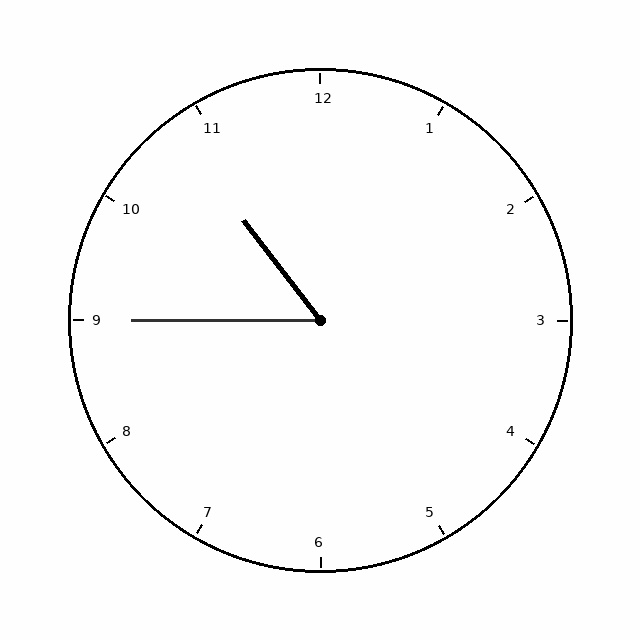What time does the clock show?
10:45.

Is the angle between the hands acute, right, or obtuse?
It is acute.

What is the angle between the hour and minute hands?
Approximately 52 degrees.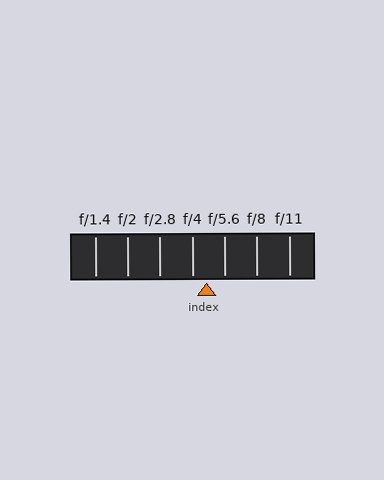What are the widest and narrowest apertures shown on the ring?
The widest aperture shown is f/1.4 and the narrowest is f/11.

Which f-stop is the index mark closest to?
The index mark is closest to f/4.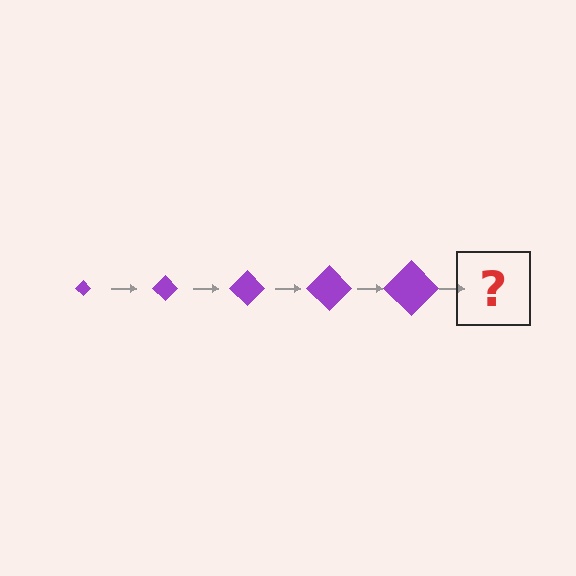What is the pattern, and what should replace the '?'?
The pattern is that the diamond gets progressively larger each step. The '?' should be a purple diamond, larger than the previous one.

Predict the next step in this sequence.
The next step is a purple diamond, larger than the previous one.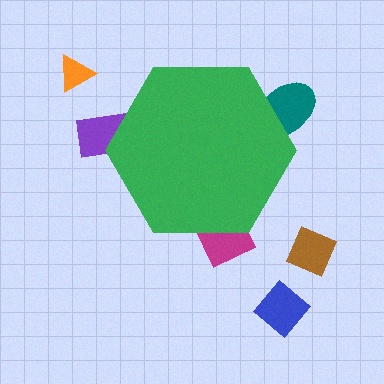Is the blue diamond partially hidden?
No, the blue diamond is fully visible.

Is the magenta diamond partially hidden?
Yes, the magenta diamond is partially hidden behind the green hexagon.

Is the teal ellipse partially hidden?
Yes, the teal ellipse is partially hidden behind the green hexagon.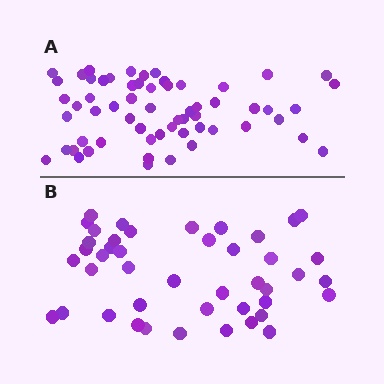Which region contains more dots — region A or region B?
Region A (the top region) has more dots.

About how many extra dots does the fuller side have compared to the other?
Region A has approximately 15 more dots than region B.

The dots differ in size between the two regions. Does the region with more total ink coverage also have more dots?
No. Region B has more total ink coverage because its dots are larger, but region A actually contains more individual dots. Total area can be misleading — the number of items is what matters here.